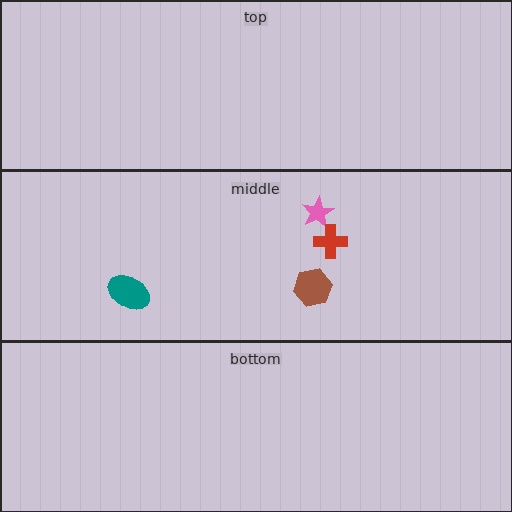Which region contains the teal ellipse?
The middle region.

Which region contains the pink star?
The middle region.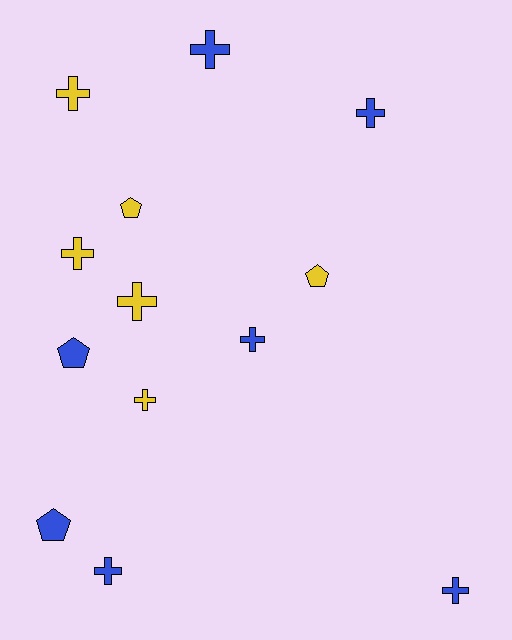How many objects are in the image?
There are 13 objects.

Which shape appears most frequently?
Cross, with 9 objects.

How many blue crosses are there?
There are 5 blue crosses.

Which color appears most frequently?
Blue, with 7 objects.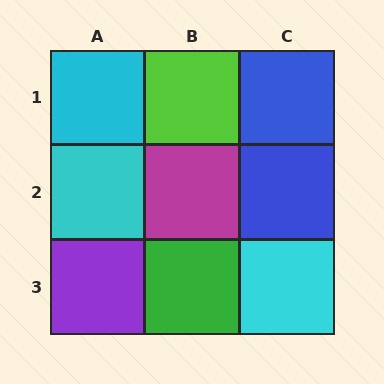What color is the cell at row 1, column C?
Blue.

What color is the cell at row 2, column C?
Blue.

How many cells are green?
1 cell is green.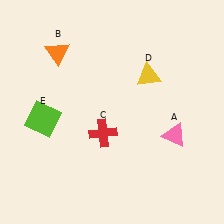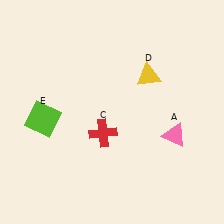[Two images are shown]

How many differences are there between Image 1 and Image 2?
There is 1 difference between the two images.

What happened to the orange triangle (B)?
The orange triangle (B) was removed in Image 2. It was in the top-left area of Image 1.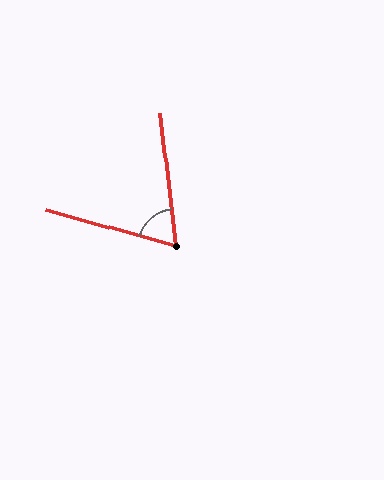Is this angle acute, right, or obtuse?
It is acute.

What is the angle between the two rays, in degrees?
Approximately 68 degrees.